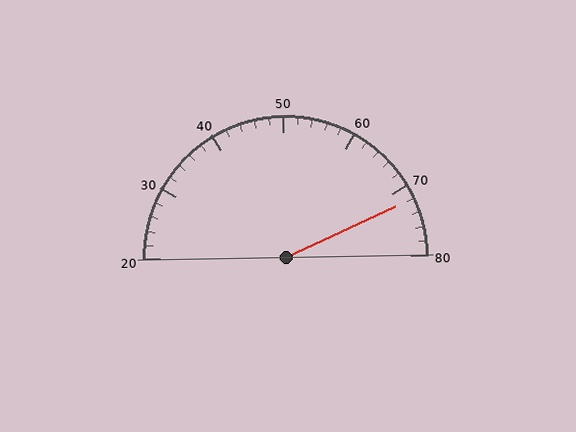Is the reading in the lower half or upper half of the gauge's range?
The reading is in the upper half of the range (20 to 80).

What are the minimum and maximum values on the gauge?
The gauge ranges from 20 to 80.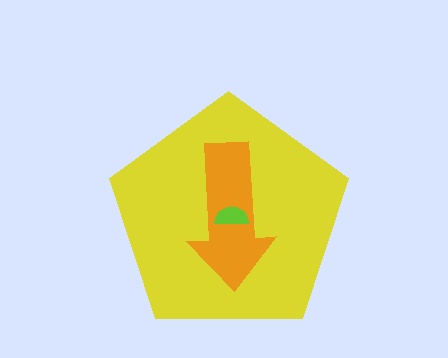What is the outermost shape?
The yellow pentagon.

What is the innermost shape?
The lime semicircle.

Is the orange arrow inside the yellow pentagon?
Yes.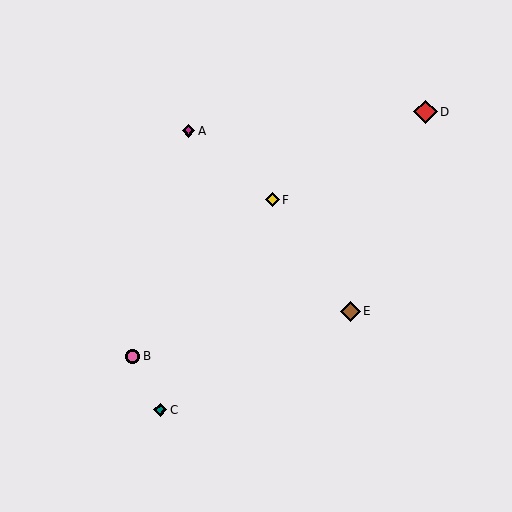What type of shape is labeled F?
Shape F is a yellow diamond.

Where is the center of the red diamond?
The center of the red diamond is at (426, 112).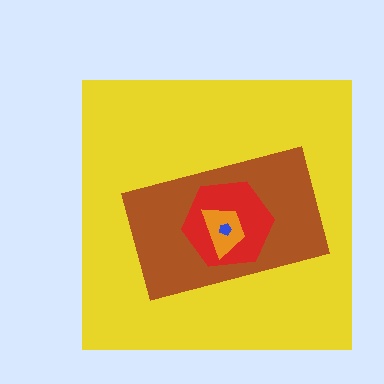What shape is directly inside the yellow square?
The brown rectangle.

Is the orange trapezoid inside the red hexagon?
Yes.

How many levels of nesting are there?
5.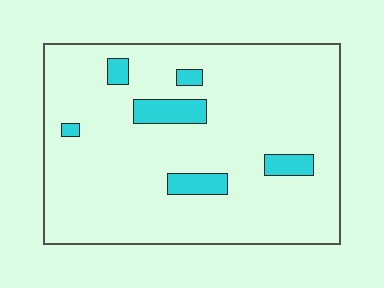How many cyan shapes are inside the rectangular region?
6.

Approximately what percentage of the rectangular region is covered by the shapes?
Approximately 10%.